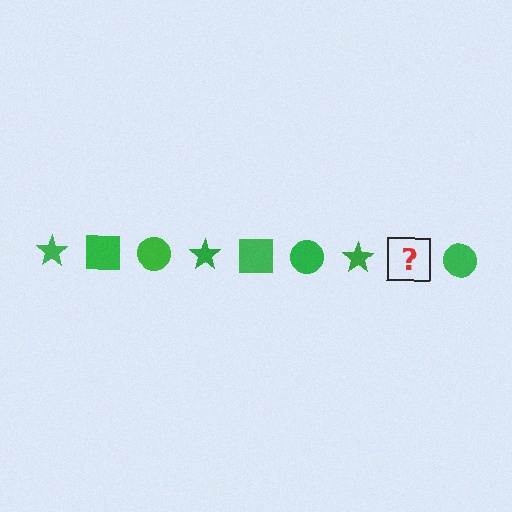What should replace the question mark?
The question mark should be replaced with a green square.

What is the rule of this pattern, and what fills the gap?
The rule is that the pattern cycles through star, square, circle shapes in green. The gap should be filled with a green square.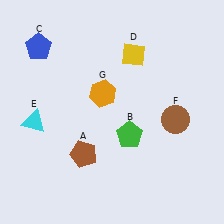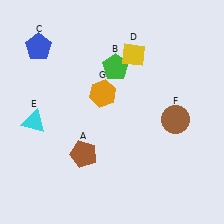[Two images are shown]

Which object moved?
The green pentagon (B) moved up.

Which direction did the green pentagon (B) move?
The green pentagon (B) moved up.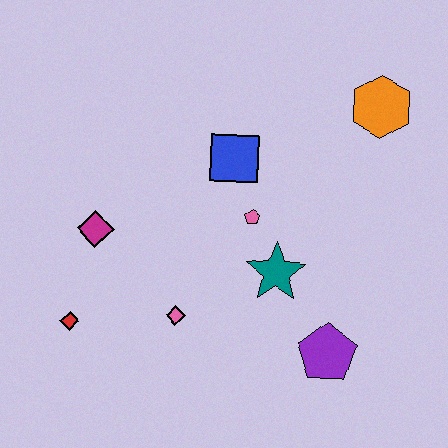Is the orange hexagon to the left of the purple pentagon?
No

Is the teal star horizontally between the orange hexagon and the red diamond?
Yes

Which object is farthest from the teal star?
The red diamond is farthest from the teal star.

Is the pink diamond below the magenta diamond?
Yes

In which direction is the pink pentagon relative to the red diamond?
The pink pentagon is to the right of the red diamond.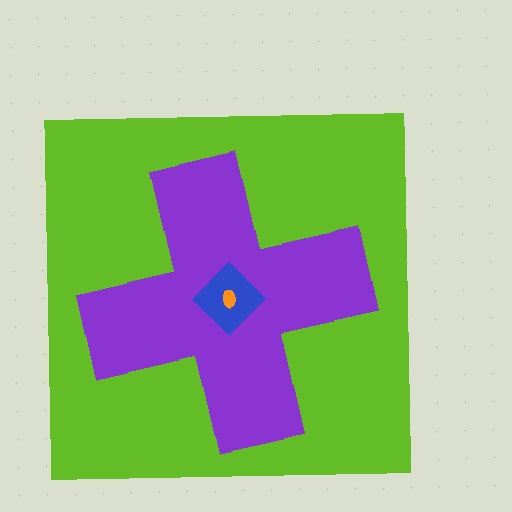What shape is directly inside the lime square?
The purple cross.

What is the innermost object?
The orange ellipse.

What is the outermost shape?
The lime square.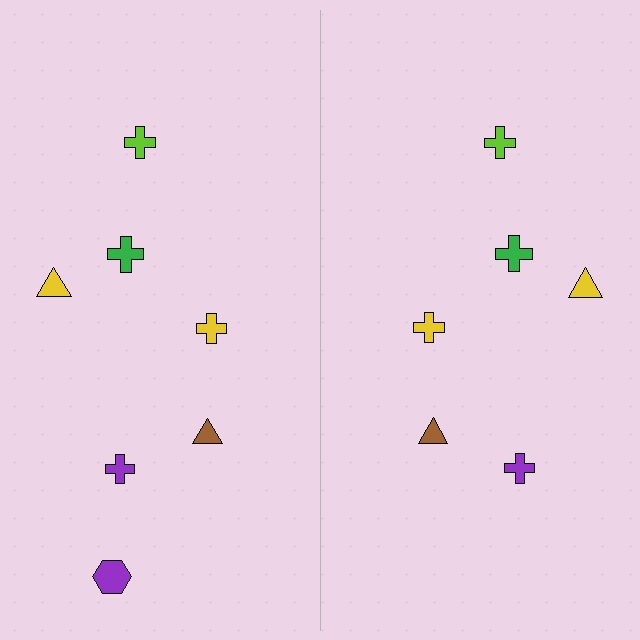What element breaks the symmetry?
A purple hexagon is missing from the right side.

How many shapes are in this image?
There are 13 shapes in this image.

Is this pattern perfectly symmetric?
No, the pattern is not perfectly symmetric. A purple hexagon is missing from the right side.